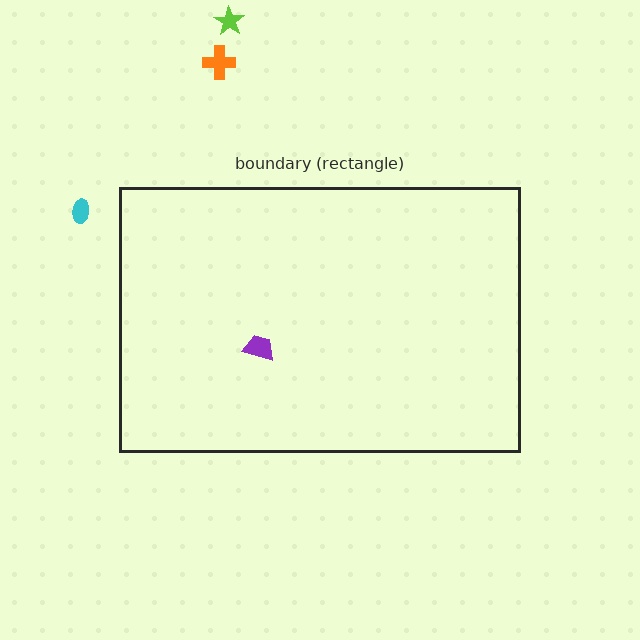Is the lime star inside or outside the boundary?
Outside.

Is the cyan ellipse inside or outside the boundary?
Outside.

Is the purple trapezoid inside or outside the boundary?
Inside.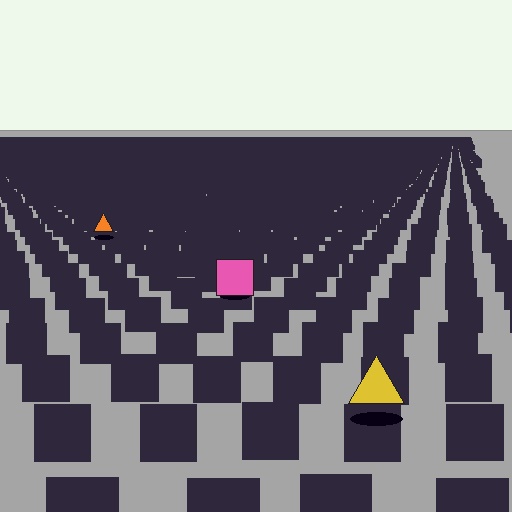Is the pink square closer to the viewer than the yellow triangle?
No. The yellow triangle is closer — you can tell from the texture gradient: the ground texture is coarser near it.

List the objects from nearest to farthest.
From nearest to farthest: the yellow triangle, the pink square, the orange triangle.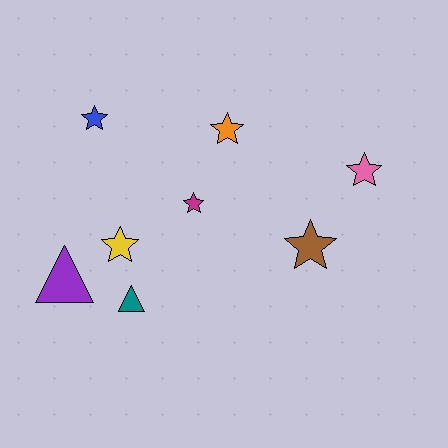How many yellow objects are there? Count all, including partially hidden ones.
There is 1 yellow object.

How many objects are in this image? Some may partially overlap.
There are 8 objects.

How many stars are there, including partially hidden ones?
There are 6 stars.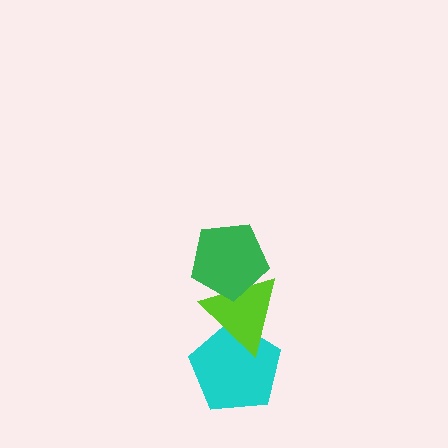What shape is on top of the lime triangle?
The green pentagon is on top of the lime triangle.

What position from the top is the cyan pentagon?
The cyan pentagon is 3rd from the top.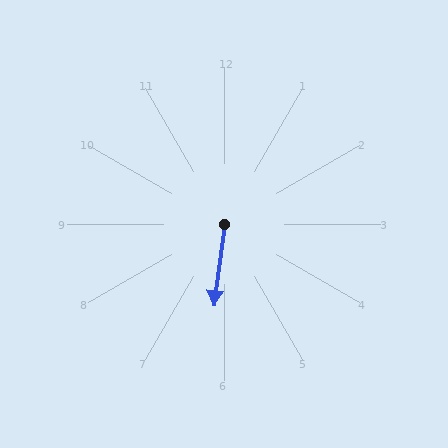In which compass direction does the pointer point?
South.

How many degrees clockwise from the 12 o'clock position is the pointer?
Approximately 188 degrees.